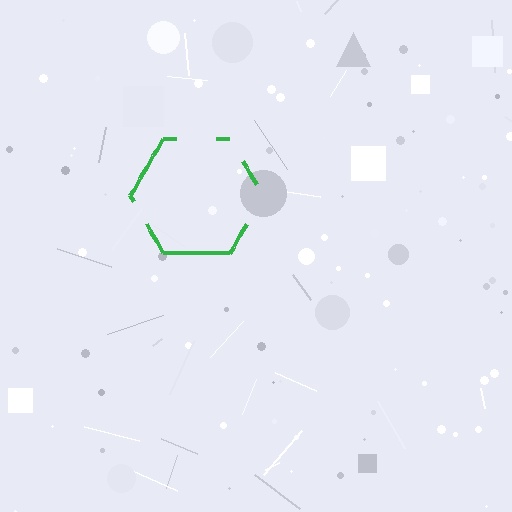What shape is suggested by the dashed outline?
The dashed outline suggests a hexagon.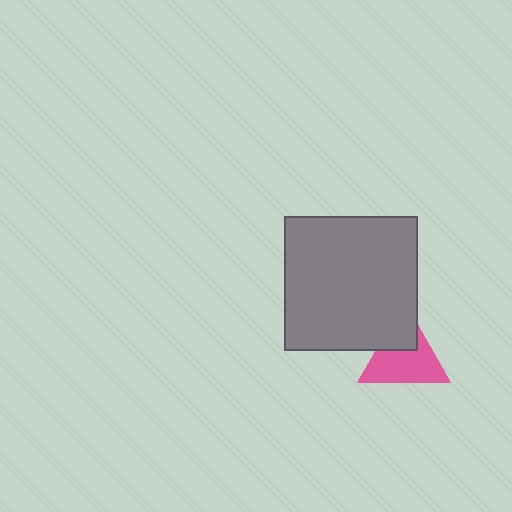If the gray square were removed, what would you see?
You would see the complete pink triangle.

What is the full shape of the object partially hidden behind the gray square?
The partially hidden object is a pink triangle.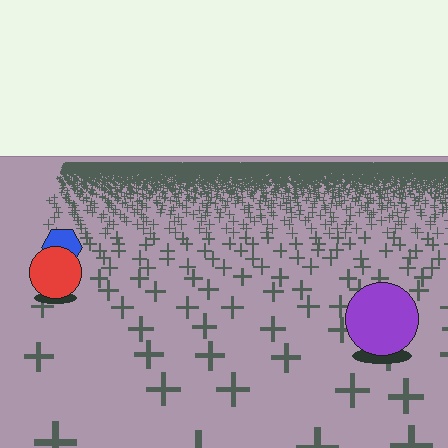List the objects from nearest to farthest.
From nearest to farthest: the purple circle, the red circle, the blue hexagon.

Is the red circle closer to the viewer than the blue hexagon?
Yes. The red circle is closer — you can tell from the texture gradient: the ground texture is coarser near it.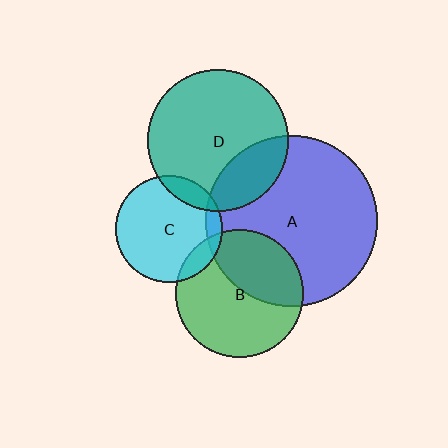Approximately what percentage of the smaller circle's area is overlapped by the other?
Approximately 10%.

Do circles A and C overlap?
Yes.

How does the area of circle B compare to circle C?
Approximately 1.4 times.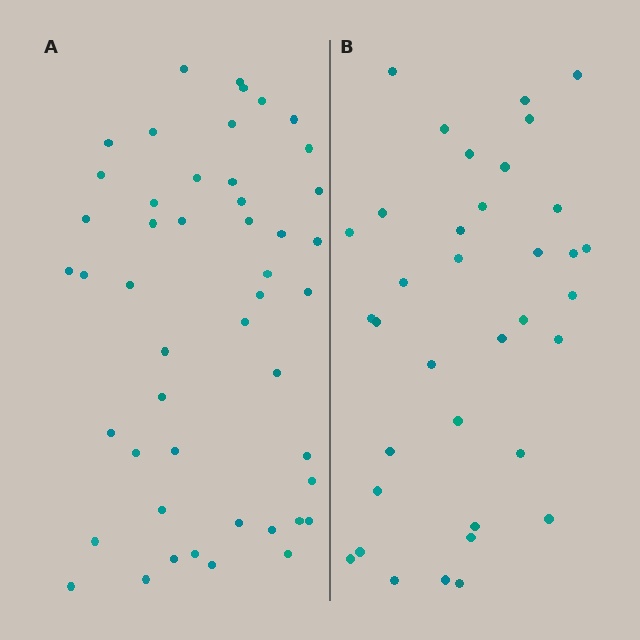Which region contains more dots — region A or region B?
Region A (the left region) has more dots.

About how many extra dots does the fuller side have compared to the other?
Region A has roughly 12 or so more dots than region B.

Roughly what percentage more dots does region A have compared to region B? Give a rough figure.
About 35% more.